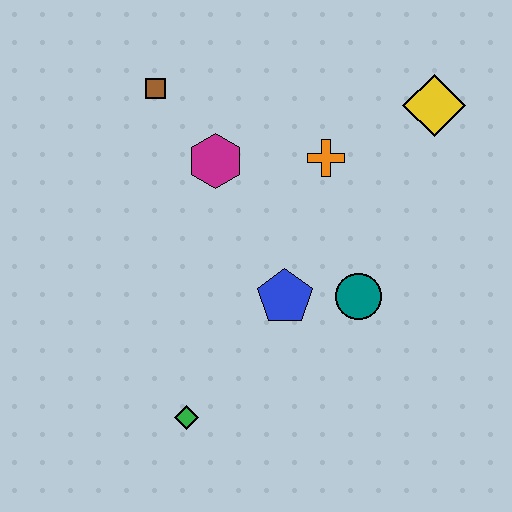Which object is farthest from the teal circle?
The brown square is farthest from the teal circle.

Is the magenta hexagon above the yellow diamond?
No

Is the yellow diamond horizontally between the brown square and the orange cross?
No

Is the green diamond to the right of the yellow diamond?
No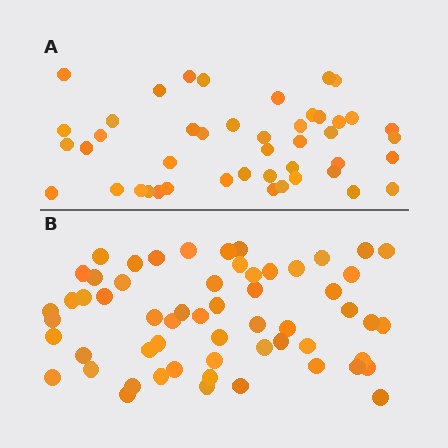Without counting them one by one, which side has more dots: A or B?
Region B (the bottom region) has more dots.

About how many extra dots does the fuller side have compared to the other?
Region B has approximately 15 more dots than region A.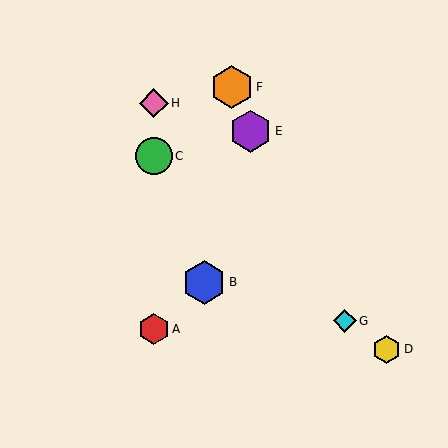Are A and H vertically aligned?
Yes, both are at x≈154.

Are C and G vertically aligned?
No, C is at x≈154 and G is at x≈345.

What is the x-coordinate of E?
Object E is at x≈251.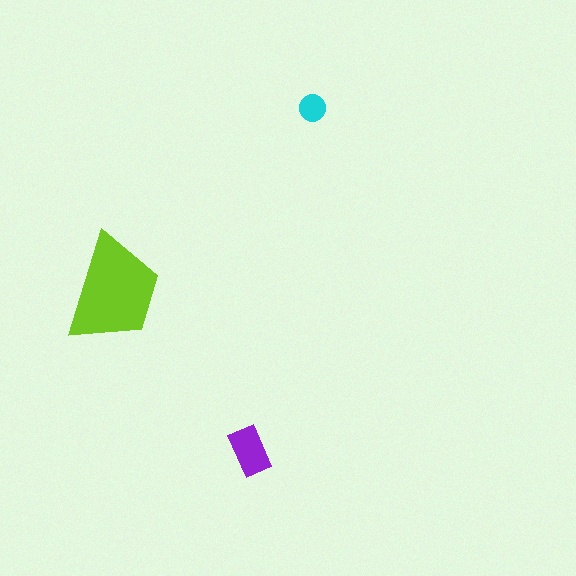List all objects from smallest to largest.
The cyan circle, the purple rectangle, the lime trapezoid.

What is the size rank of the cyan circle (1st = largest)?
3rd.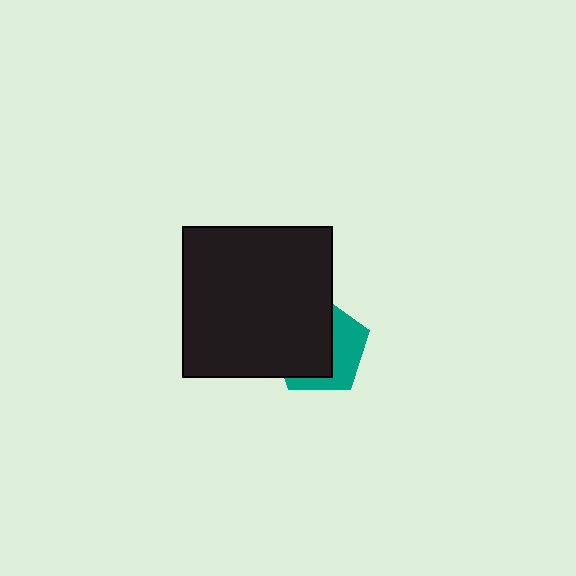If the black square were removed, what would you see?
You would see the complete teal pentagon.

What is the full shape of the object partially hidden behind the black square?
The partially hidden object is a teal pentagon.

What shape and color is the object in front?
The object in front is a black square.